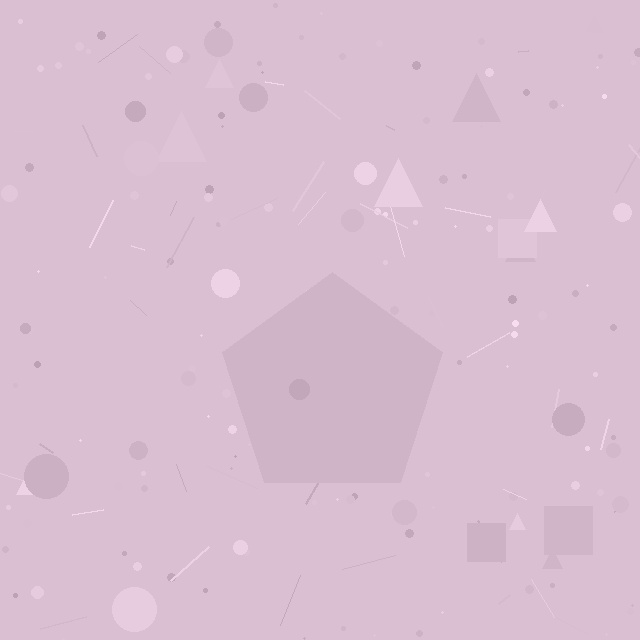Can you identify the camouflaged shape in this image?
The camouflaged shape is a pentagon.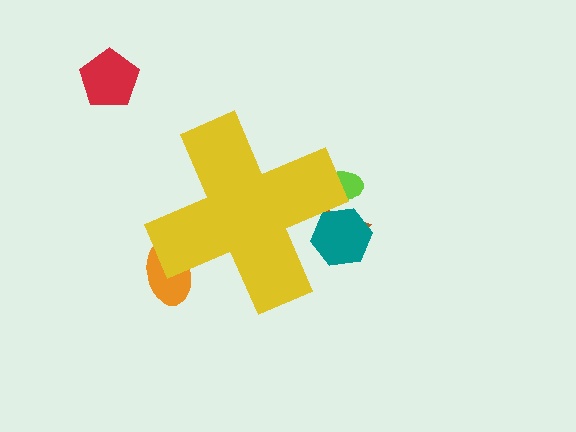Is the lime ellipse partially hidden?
Yes, the lime ellipse is partially hidden behind the yellow cross.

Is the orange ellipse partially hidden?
Yes, the orange ellipse is partially hidden behind the yellow cross.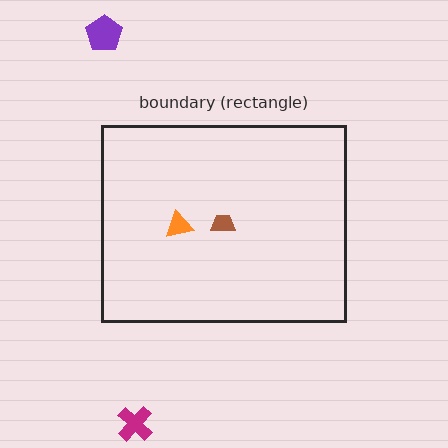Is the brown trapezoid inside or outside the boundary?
Inside.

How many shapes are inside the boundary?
2 inside, 2 outside.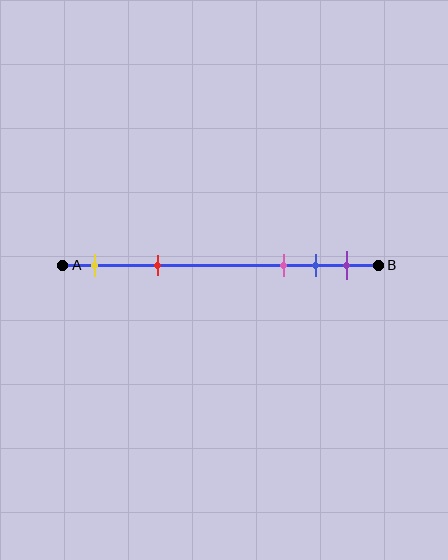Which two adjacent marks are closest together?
The blue and purple marks are the closest adjacent pair.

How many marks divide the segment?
There are 5 marks dividing the segment.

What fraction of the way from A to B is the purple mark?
The purple mark is approximately 90% (0.9) of the way from A to B.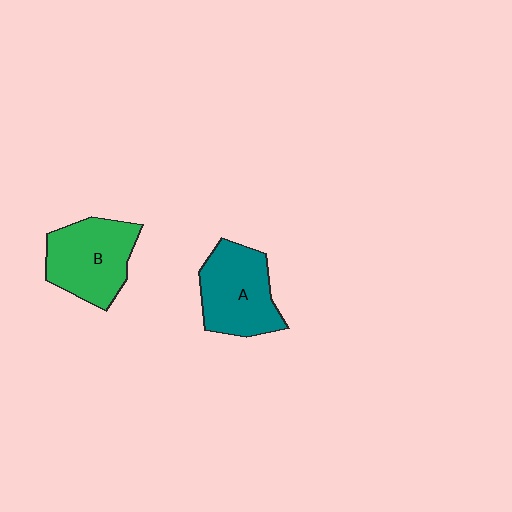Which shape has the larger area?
Shape B (green).